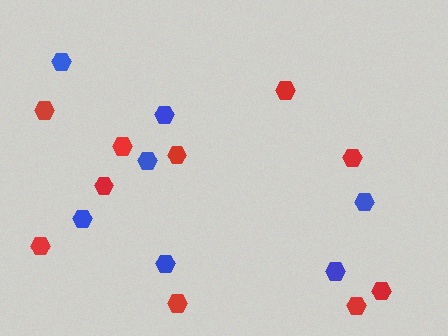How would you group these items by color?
There are 2 groups: one group of blue hexagons (7) and one group of red hexagons (10).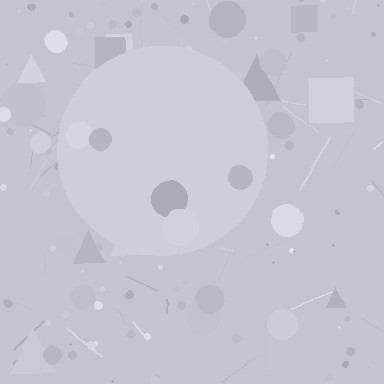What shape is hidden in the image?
A circle is hidden in the image.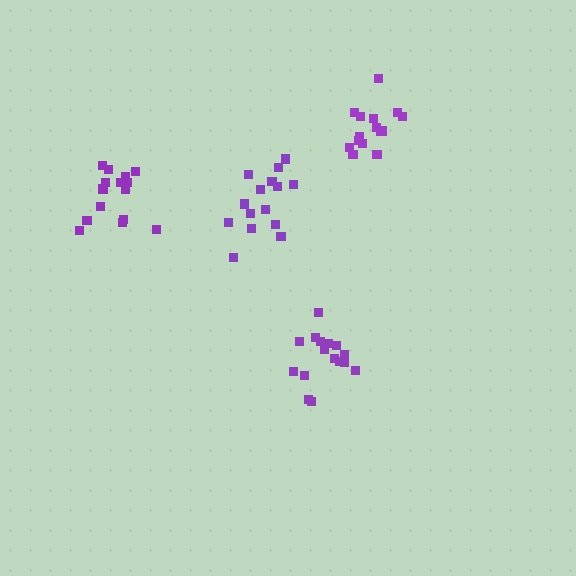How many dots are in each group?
Group 1: 15 dots, Group 2: 15 dots, Group 3: 15 dots, Group 4: 16 dots (61 total).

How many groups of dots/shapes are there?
There are 4 groups.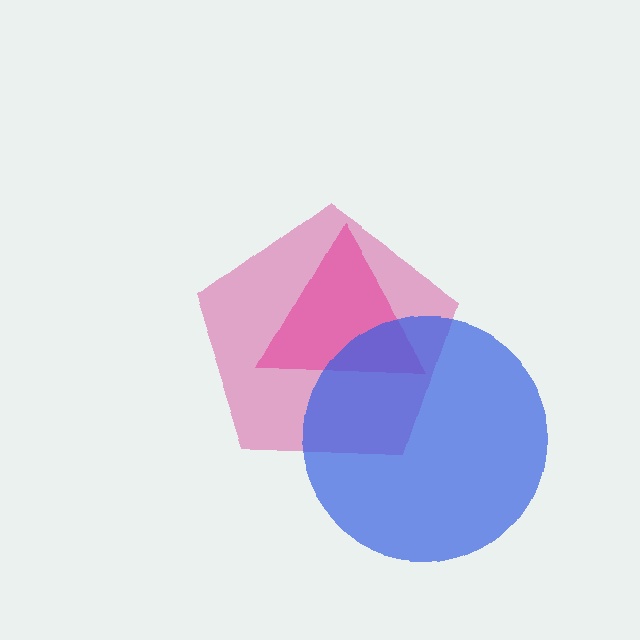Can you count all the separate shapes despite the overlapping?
Yes, there are 3 separate shapes.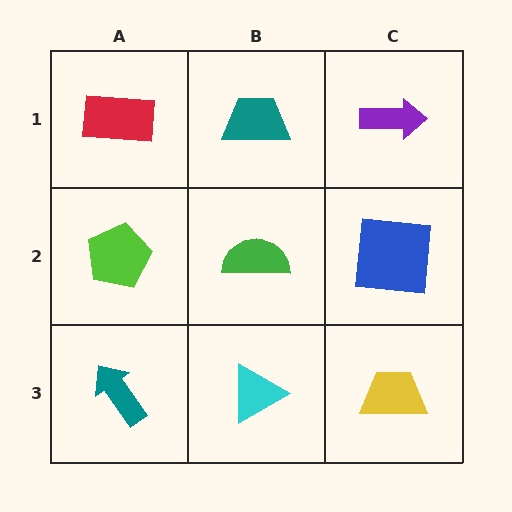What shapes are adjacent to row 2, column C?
A purple arrow (row 1, column C), a yellow trapezoid (row 3, column C), a green semicircle (row 2, column B).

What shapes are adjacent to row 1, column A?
A lime pentagon (row 2, column A), a teal trapezoid (row 1, column B).